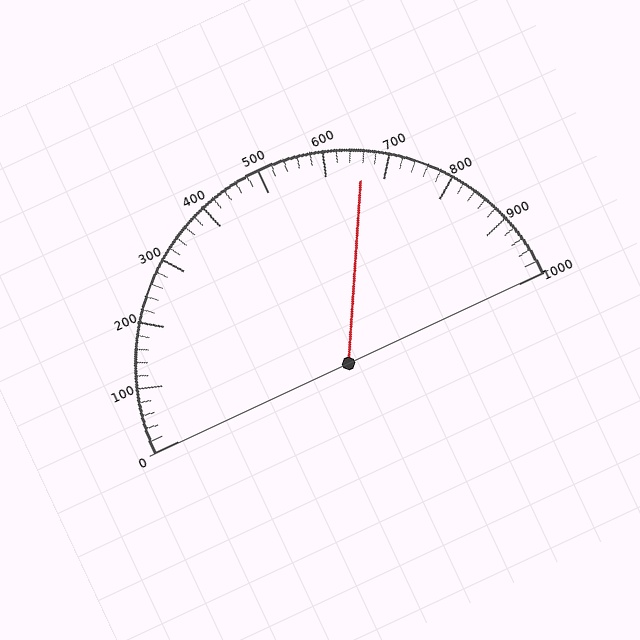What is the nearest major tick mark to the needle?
The nearest major tick mark is 700.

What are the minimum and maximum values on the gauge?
The gauge ranges from 0 to 1000.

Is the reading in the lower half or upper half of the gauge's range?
The reading is in the upper half of the range (0 to 1000).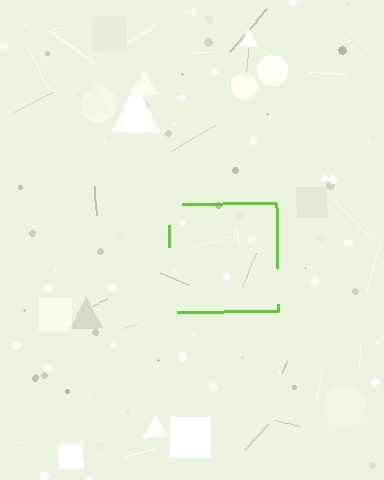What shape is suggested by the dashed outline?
The dashed outline suggests a square.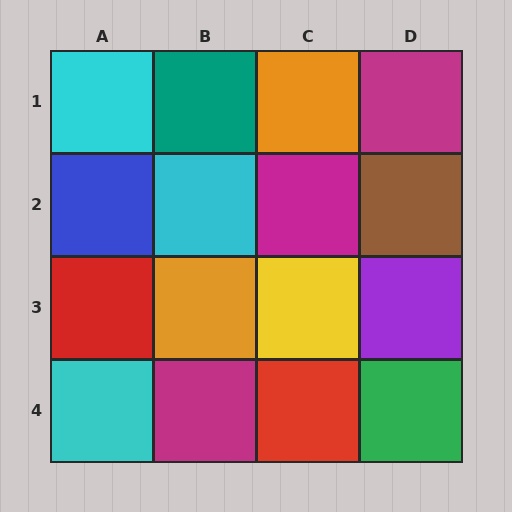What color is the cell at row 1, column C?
Orange.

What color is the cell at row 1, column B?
Teal.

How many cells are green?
1 cell is green.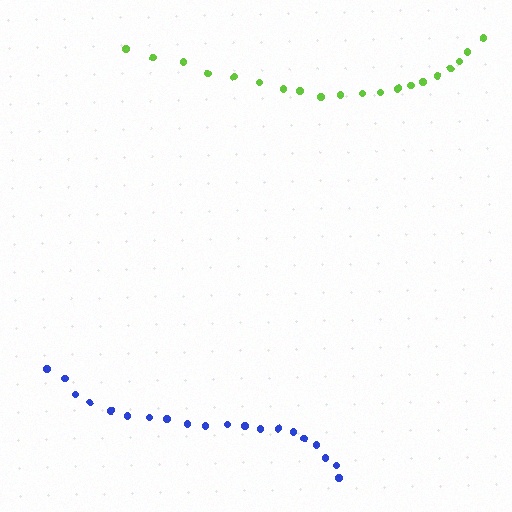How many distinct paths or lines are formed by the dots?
There are 2 distinct paths.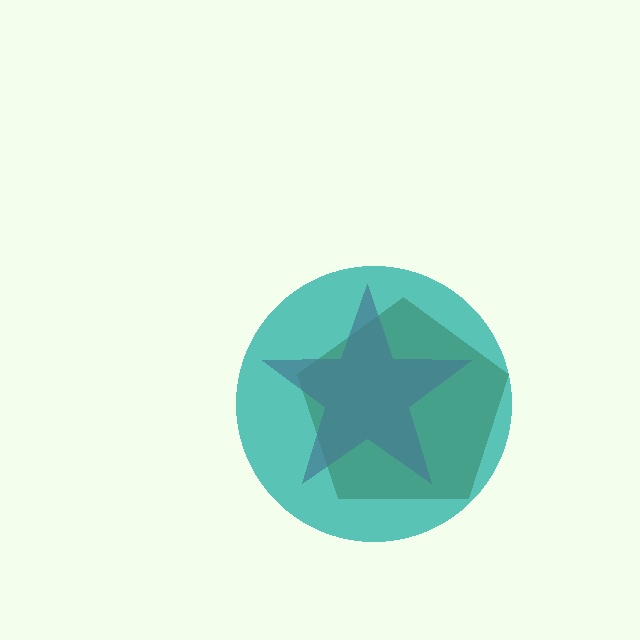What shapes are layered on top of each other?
The layered shapes are: a brown pentagon, a magenta star, a teal circle.